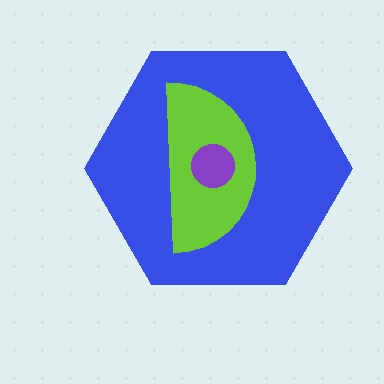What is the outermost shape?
The blue hexagon.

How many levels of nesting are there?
3.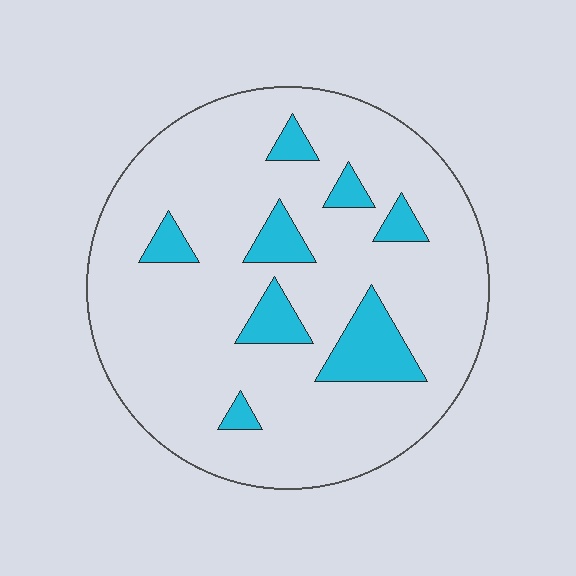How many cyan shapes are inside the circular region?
8.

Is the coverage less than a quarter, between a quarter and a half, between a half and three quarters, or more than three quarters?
Less than a quarter.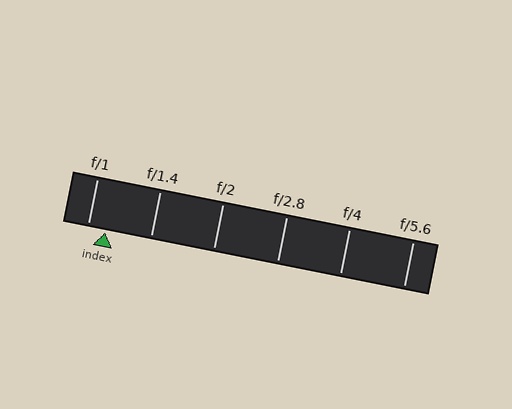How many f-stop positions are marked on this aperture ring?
There are 6 f-stop positions marked.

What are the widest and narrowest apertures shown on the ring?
The widest aperture shown is f/1 and the narrowest is f/5.6.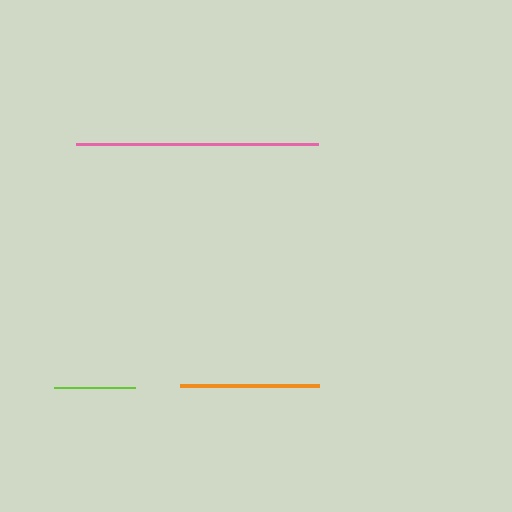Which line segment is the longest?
The pink line is the longest at approximately 242 pixels.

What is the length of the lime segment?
The lime segment is approximately 81 pixels long.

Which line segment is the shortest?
The lime line is the shortest at approximately 81 pixels.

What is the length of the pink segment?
The pink segment is approximately 242 pixels long.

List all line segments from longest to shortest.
From longest to shortest: pink, orange, lime.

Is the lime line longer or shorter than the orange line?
The orange line is longer than the lime line.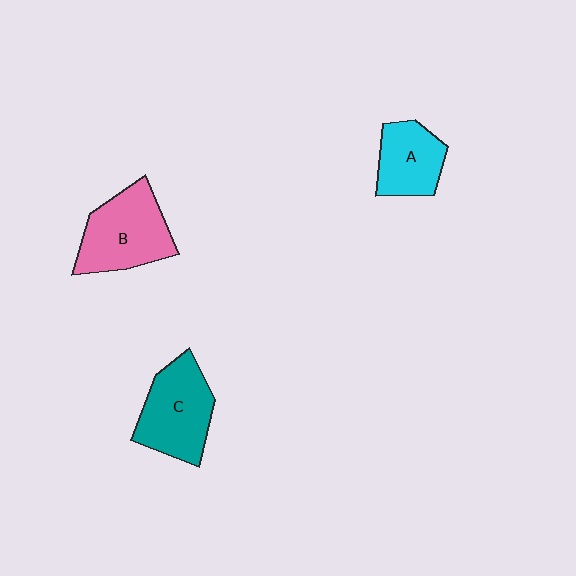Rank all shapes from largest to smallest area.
From largest to smallest: B (pink), C (teal), A (cyan).